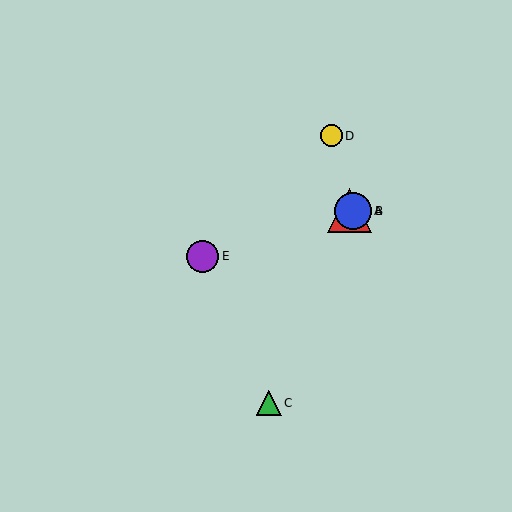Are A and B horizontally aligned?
Yes, both are at y≈211.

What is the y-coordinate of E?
Object E is at y≈256.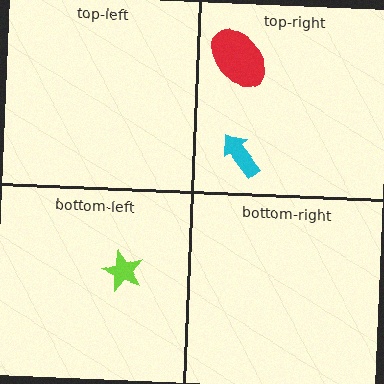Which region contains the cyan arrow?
The top-right region.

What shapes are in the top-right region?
The red ellipse, the cyan arrow.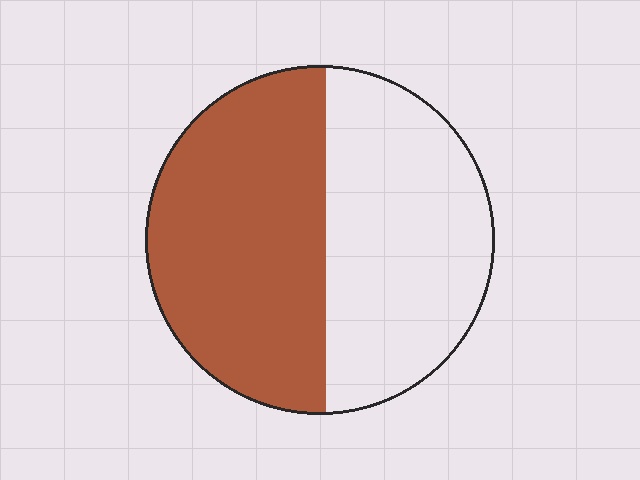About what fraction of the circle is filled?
About one half (1/2).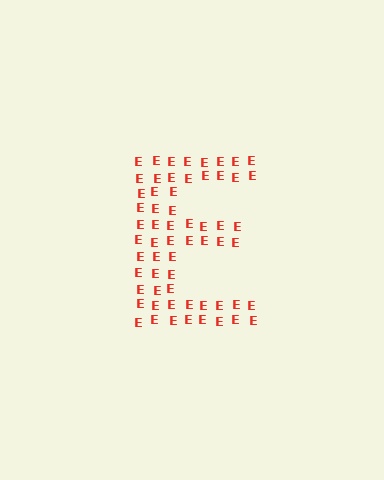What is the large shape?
The large shape is the letter E.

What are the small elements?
The small elements are letter E's.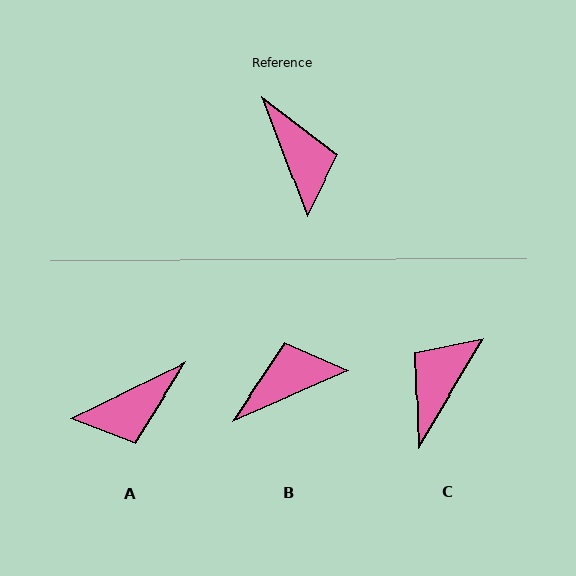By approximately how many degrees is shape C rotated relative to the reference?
Approximately 128 degrees counter-clockwise.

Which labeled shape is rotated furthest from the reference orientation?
C, about 128 degrees away.